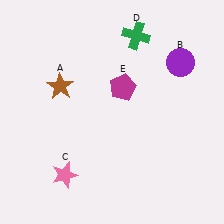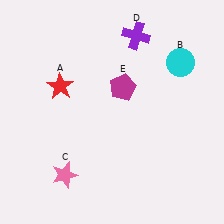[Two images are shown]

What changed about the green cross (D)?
In Image 1, D is green. In Image 2, it changed to purple.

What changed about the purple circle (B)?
In Image 1, B is purple. In Image 2, it changed to cyan.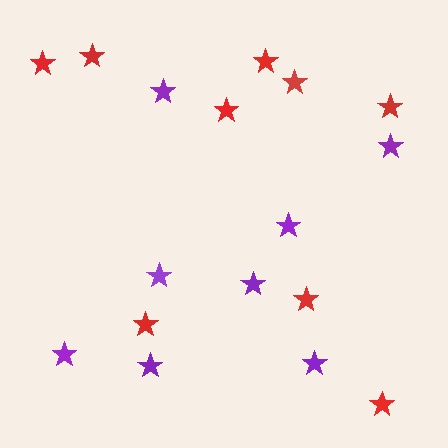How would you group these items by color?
There are 2 groups: one group of red stars (9) and one group of purple stars (8).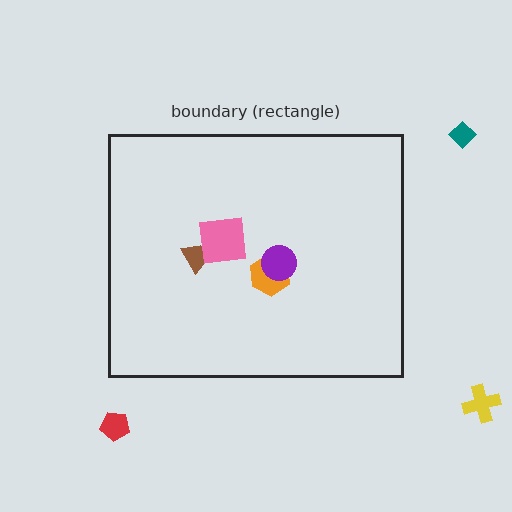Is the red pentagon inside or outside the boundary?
Outside.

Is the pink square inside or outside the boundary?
Inside.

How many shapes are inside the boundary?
4 inside, 3 outside.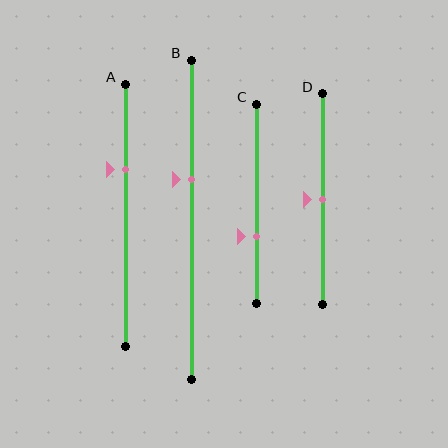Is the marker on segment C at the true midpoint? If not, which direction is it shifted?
No, the marker on segment C is shifted downward by about 17% of the segment length.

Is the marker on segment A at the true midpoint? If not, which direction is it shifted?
No, the marker on segment A is shifted upward by about 18% of the segment length.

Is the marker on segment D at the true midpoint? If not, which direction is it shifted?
Yes, the marker on segment D is at the true midpoint.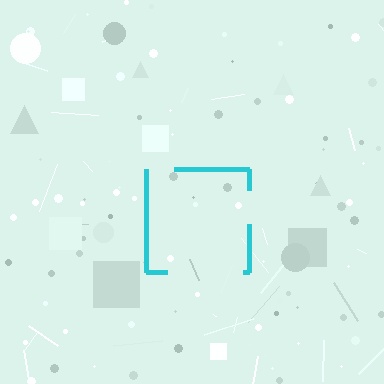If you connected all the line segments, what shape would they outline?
They would outline a square.